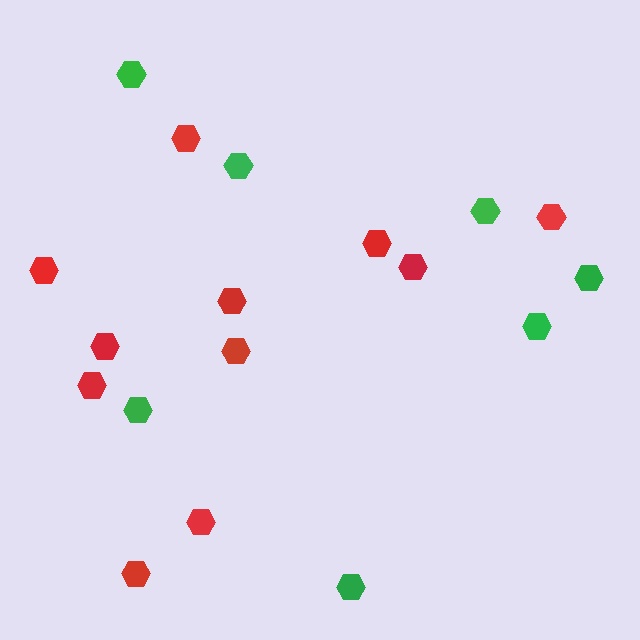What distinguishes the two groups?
There are 2 groups: one group of green hexagons (7) and one group of red hexagons (11).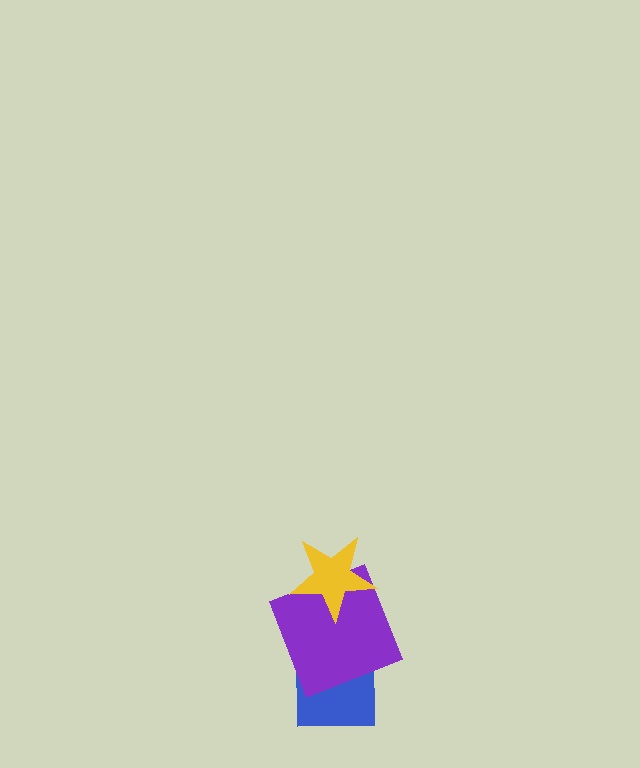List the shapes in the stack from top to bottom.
From top to bottom: the yellow star, the purple square, the blue square.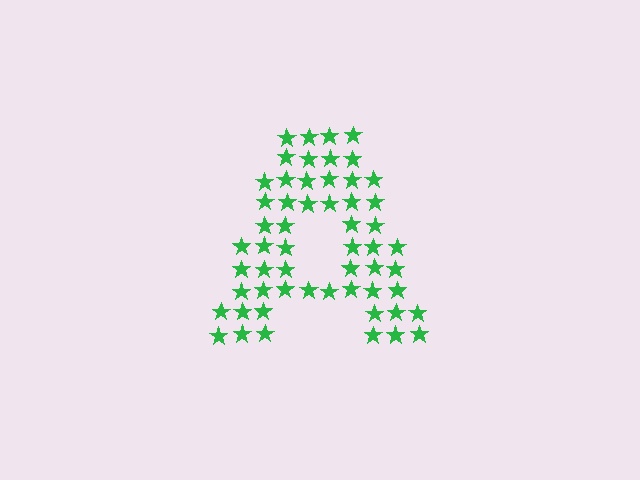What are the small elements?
The small elements are stars.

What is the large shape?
The large shape is the letter A.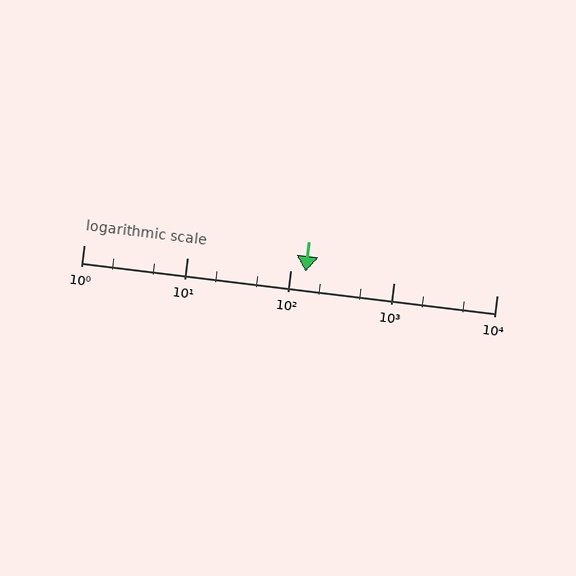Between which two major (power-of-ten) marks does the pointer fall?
The pointer is between 100 and 1000.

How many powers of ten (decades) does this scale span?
The scale spans 4 decades, from 1 to 10000.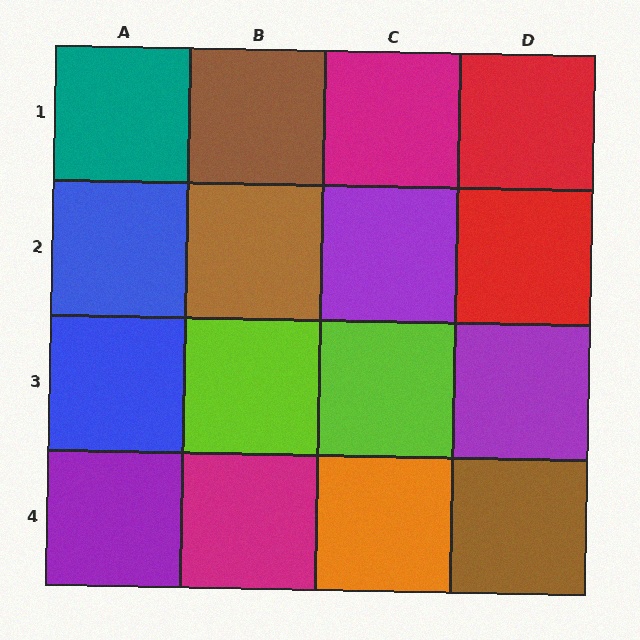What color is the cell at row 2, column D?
Red.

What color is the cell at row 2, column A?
Blue.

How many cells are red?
2 cells are red.